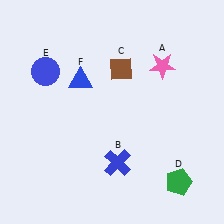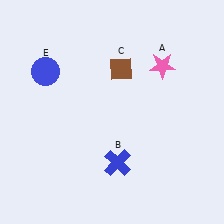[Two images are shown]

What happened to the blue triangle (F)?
The blue triangle (F) was removed in Image 2. It was in the top-left area of Image 1.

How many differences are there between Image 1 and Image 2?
There are 2 differences between the two images.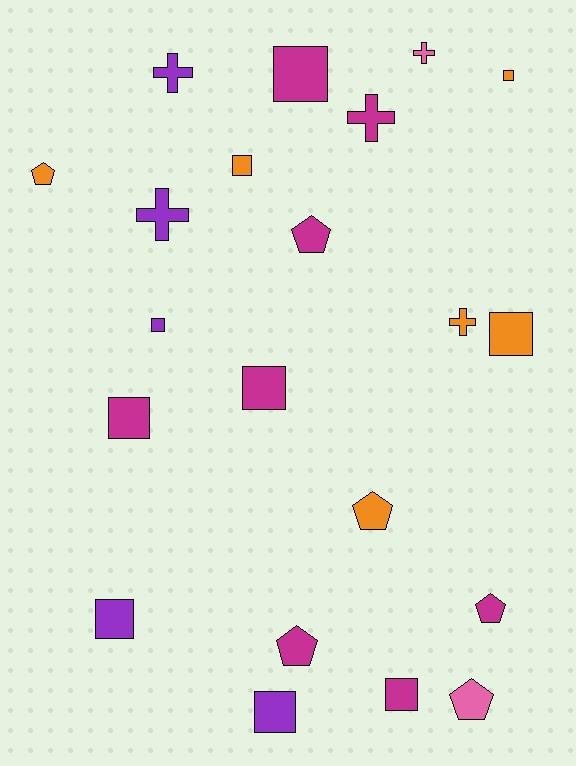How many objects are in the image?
There are 21 objects.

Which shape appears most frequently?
Square, with 10 objects.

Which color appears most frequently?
Magenta, with 8 objects.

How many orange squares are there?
There are 3 orange squares.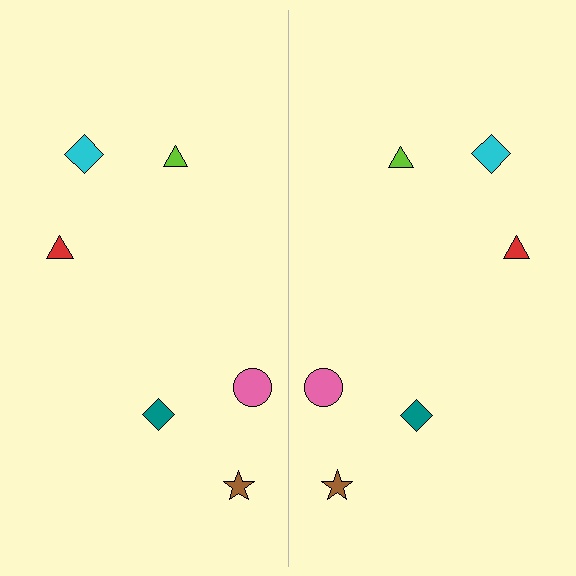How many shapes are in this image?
There are 12 shapes in this image.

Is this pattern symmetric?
Yes, this pattern has bilateral (reflection) symmetry.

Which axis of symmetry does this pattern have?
The pattern has a vertical axis of symmetry running through the center of the image.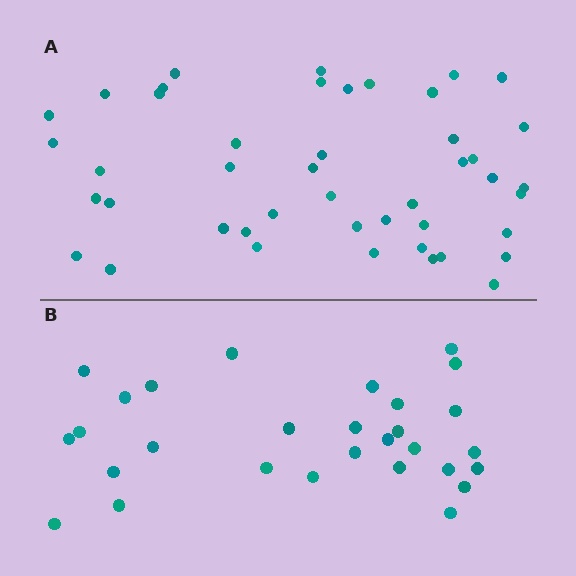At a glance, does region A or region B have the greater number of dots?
Region A (the top region) has more dots.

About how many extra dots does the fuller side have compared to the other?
Region A has approximately 15 more dots than region B.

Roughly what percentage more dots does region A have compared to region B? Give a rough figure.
About 55% more.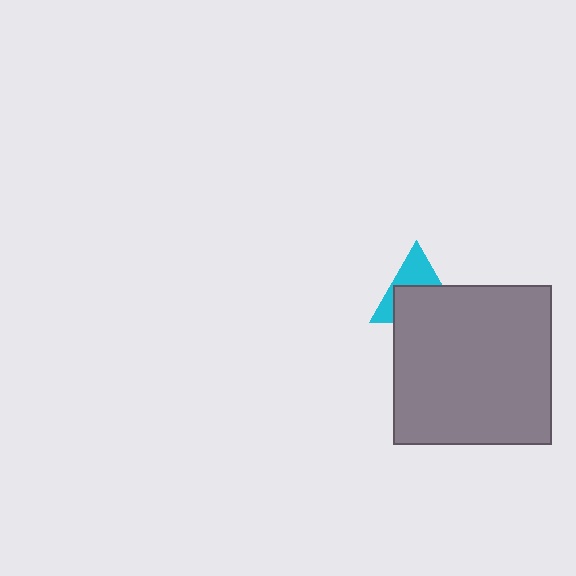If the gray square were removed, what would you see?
You would see the complete cyan triangle.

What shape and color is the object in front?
The object in front is a gray square.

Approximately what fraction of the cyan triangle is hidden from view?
Roughly 57% of the cyan triangle is hidden behind the gray square.